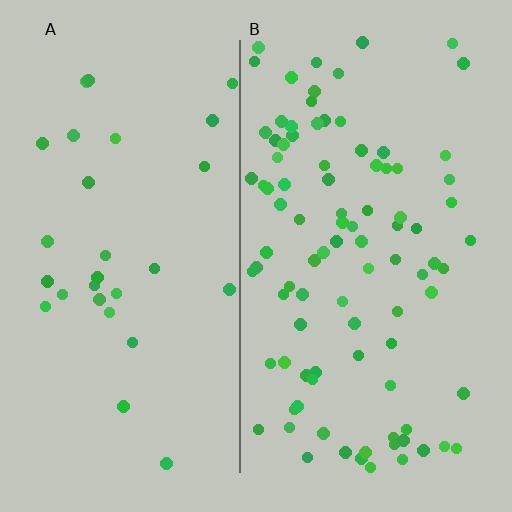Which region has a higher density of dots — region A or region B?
B (the right).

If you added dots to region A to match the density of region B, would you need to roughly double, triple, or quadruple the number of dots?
Approximately triple.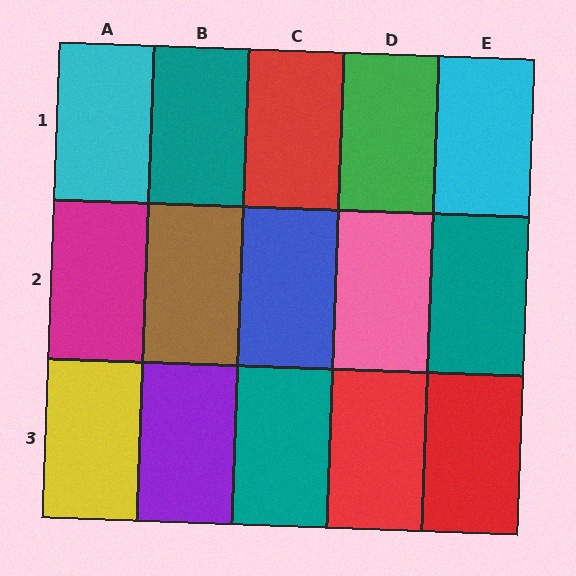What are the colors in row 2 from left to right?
Magenta, brown, blue, pink, teal.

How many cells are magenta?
1 cell is magenta.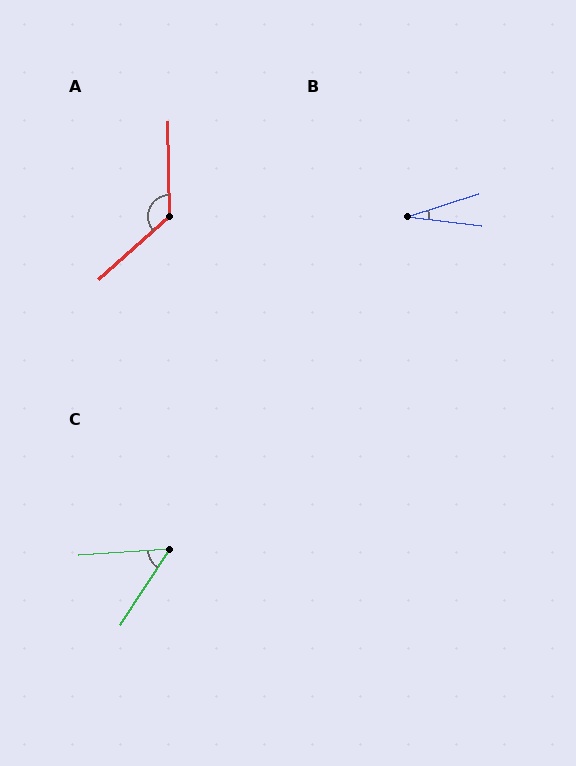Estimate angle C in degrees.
Approximately 53 degrees.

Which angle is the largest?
A, at approximately 131 degrees.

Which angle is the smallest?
B, at approximately 24 degrees.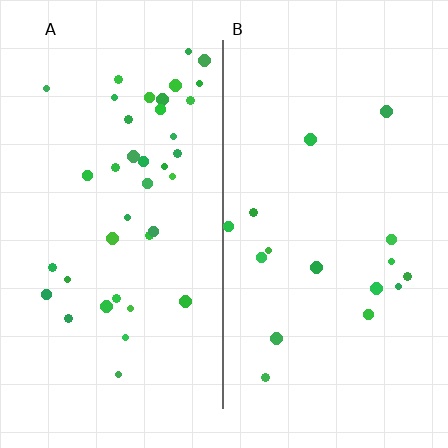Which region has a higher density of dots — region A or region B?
A (the left).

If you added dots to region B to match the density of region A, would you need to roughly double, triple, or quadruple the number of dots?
Approximately double.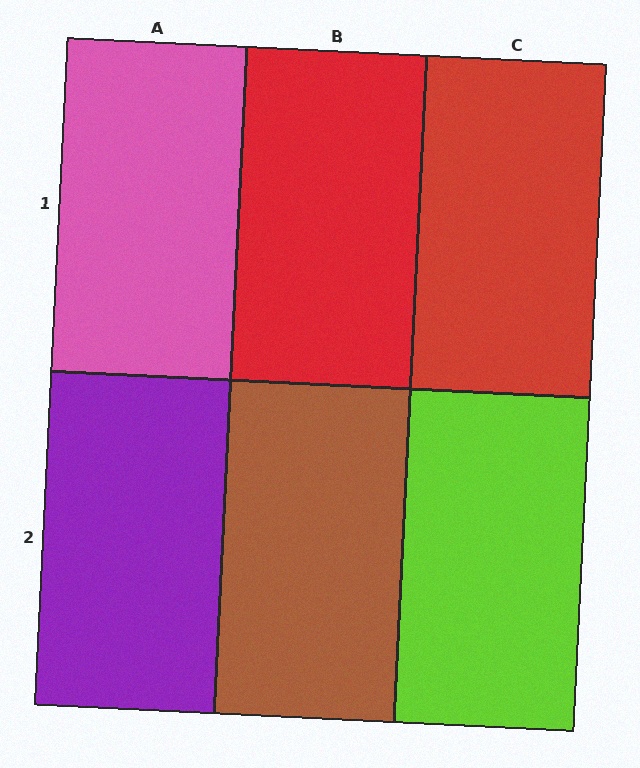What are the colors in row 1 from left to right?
Pink, red, red.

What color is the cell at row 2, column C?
Lime.